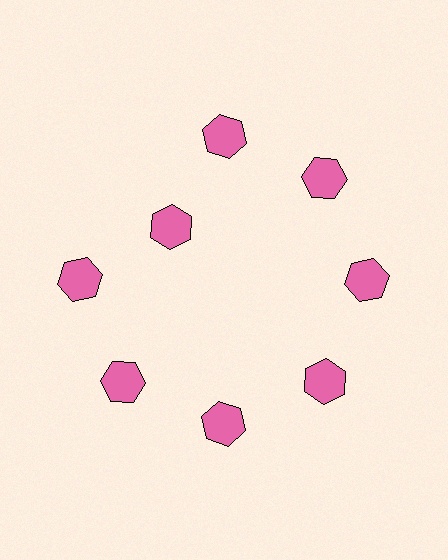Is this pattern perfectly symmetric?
No. The 8 pink hexagons are arranged in a ring, but one element near the 10 o'clock position is pulled inward toward the center, breaking the 8-fold rotational symmetry.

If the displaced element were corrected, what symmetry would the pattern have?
It would have 8-fold rotational symmetry — the pattern would map onto itself every 45 degrees.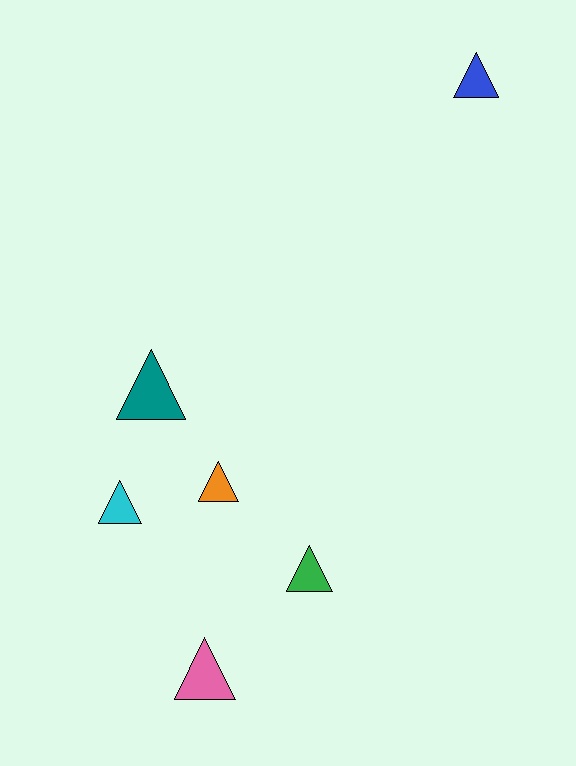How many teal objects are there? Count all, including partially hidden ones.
There is 1 teal object.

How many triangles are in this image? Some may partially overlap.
There are 6 triangles.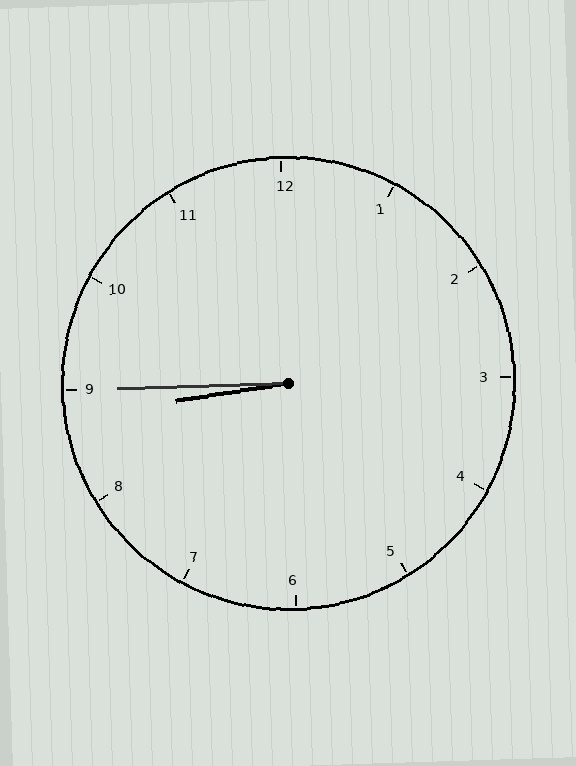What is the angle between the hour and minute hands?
Approximately 8 degrees.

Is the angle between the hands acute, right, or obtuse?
It is acute.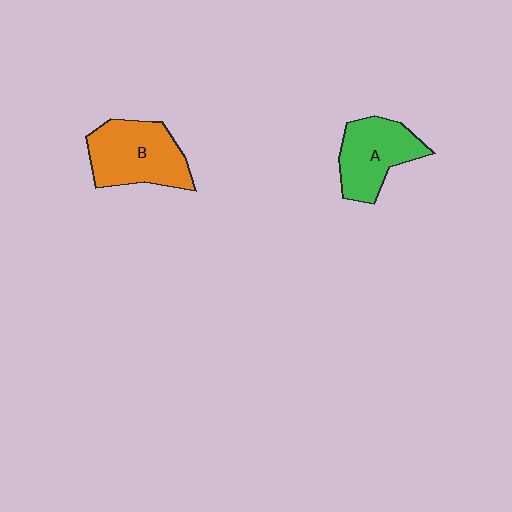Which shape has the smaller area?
Shape A (green).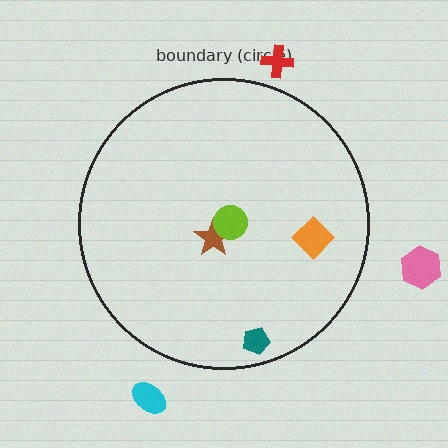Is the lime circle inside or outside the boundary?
Inside.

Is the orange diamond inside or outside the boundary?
Inside.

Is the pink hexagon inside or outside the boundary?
Outside.